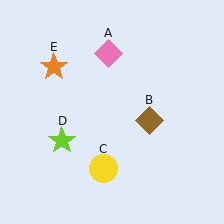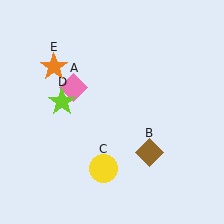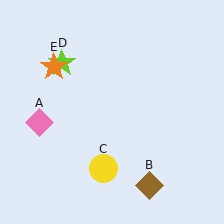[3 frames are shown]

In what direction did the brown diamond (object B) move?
The brown diamond (object B) moved down.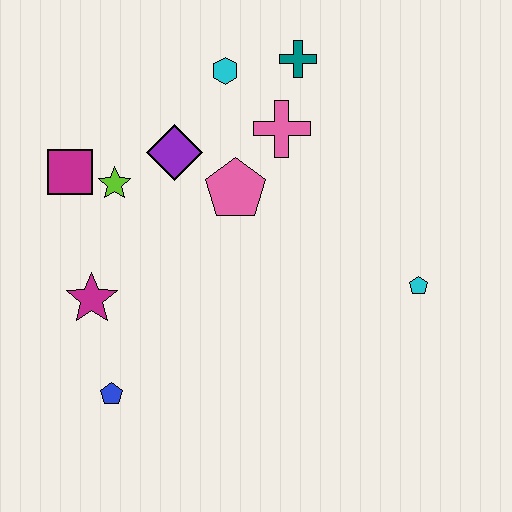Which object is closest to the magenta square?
The lime star is closest to the magenta square.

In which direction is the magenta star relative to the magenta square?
The magenta star is below the magenta square.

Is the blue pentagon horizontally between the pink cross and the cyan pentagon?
No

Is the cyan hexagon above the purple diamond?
Yes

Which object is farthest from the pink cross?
The blue pentagon is farthest from the pink cross.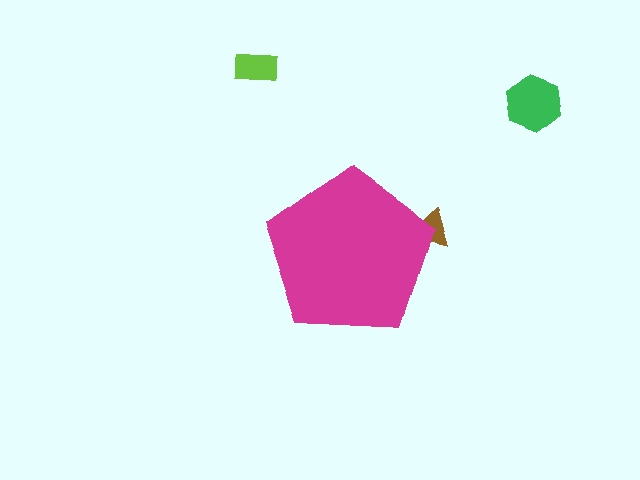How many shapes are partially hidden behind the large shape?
1 shape is partially hidden.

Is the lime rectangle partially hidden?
No, the lime rectangle is fully visible.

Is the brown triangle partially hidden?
Yes, the brown triangle is partially hidden behind the magenta pentagon.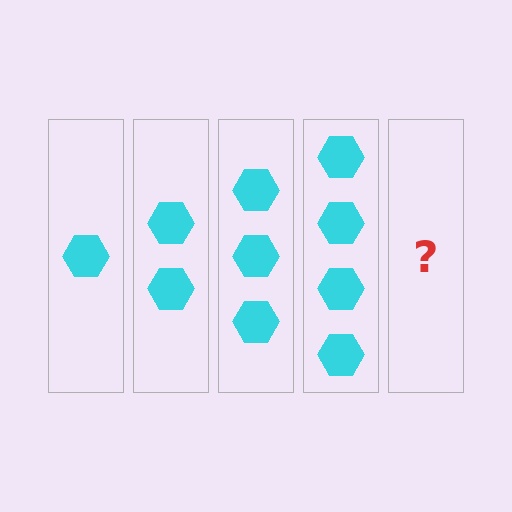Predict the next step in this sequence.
The next step is 5 hexagons.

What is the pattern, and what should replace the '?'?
The pattern is that each step adds one more hexagon. The '?' should be 5 hexagons.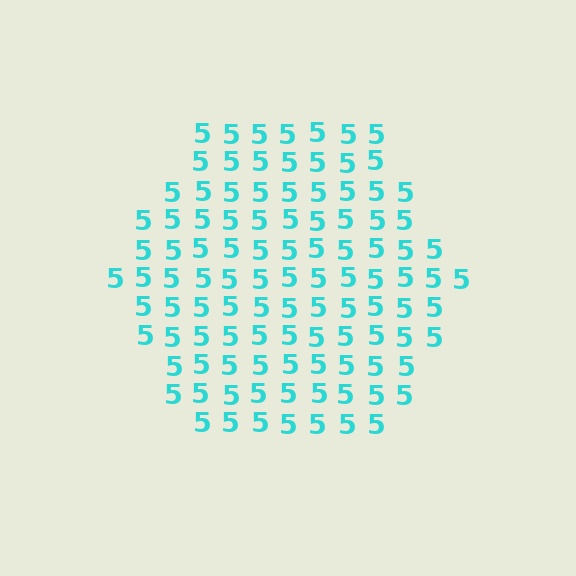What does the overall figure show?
The overall figure shows a hexagon.